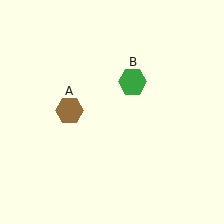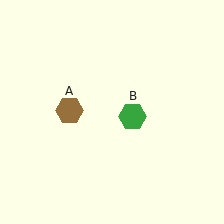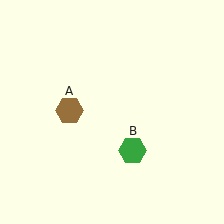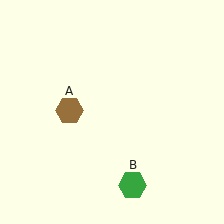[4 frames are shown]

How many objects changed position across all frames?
1 object changed position: green hexagon (object B).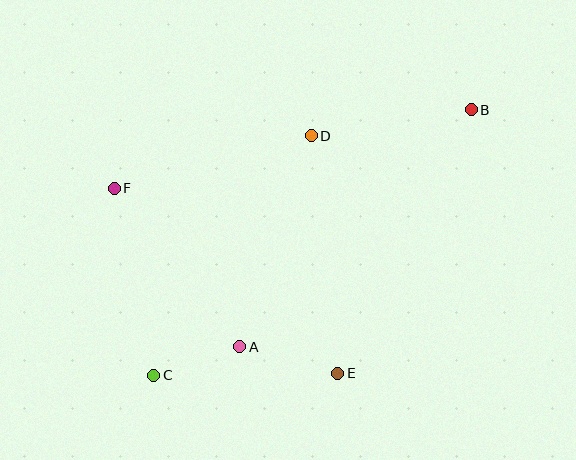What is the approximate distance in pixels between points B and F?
The distance between B and F is approximately 366 pixels.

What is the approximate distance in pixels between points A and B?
The distance between A and B is approximately 331 pixels.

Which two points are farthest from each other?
Points B and C are farthest from each other.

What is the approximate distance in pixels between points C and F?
The distance between C and F is approximately 191 pixels.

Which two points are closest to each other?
Points A and C are closest to each other.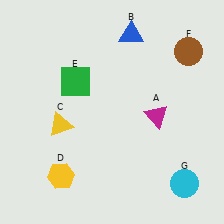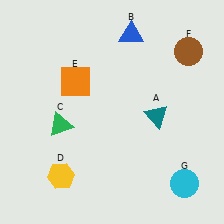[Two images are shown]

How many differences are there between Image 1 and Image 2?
There are 3 differences between the two images.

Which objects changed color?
A changed from magenta to teal. C changed from yellow to green. E changed from green to orange.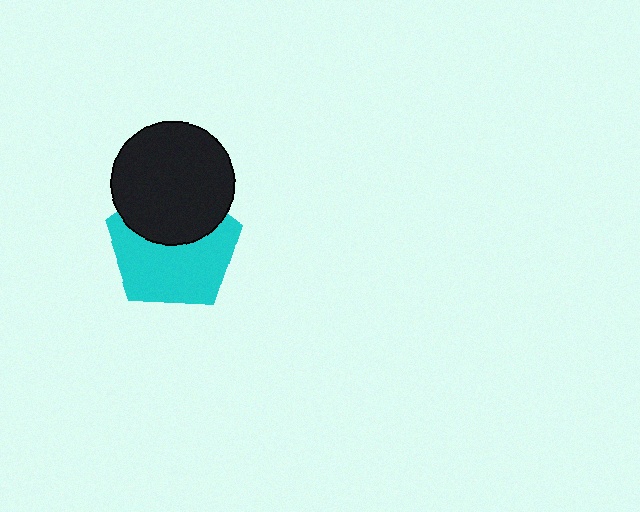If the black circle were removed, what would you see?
You would see the complete cyan pentagon.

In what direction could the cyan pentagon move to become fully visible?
The cyan pentagon could move down. That would shift it out from behind the black circle entirely.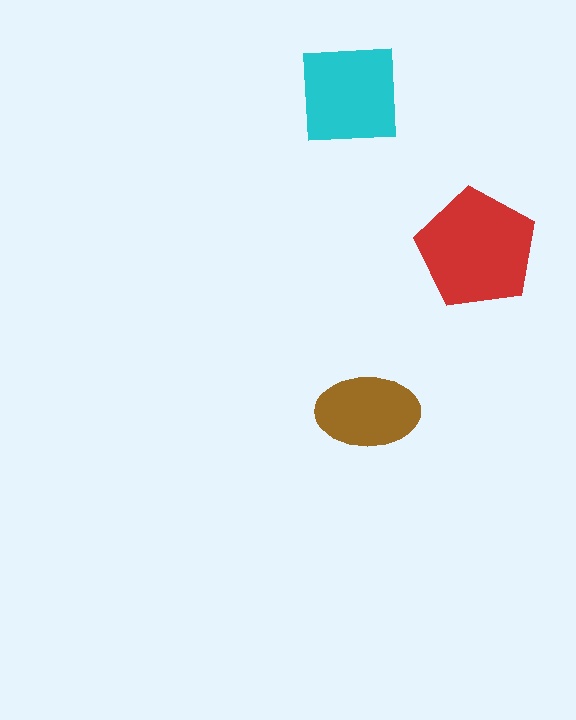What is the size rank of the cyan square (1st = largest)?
2nd.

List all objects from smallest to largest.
The brown ellipse, the cyan square, the red pentagon.